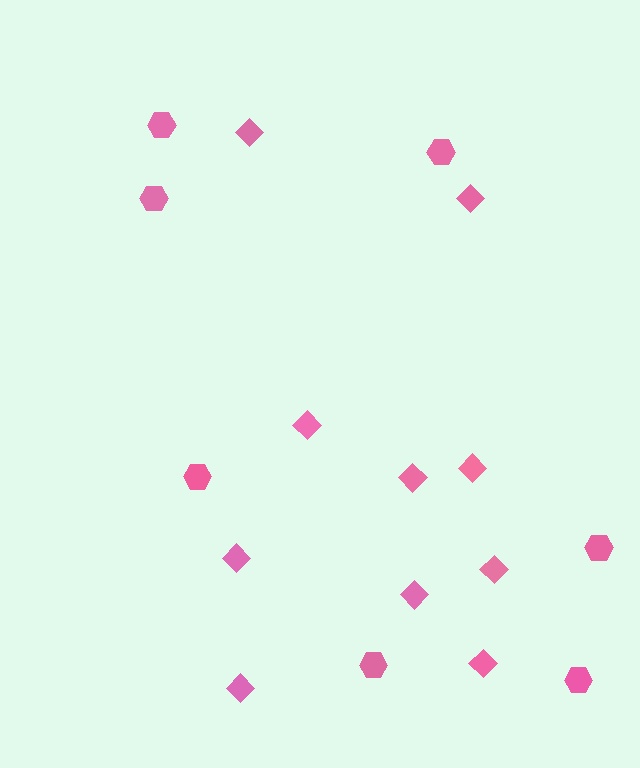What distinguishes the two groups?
There are 2 groups: one group of diamonds (10) and one group of hexagons (7).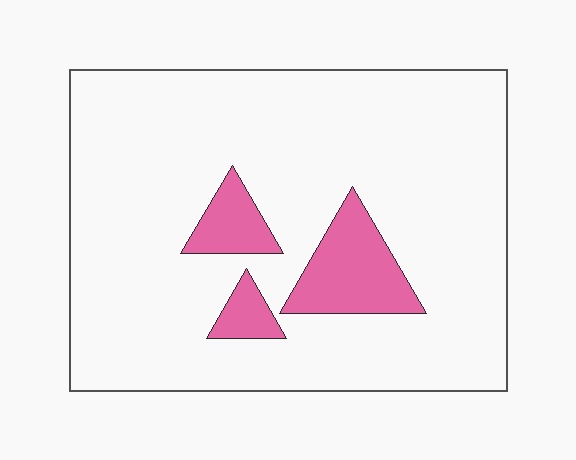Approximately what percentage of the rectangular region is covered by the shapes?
Approximately 10%.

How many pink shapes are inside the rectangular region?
3.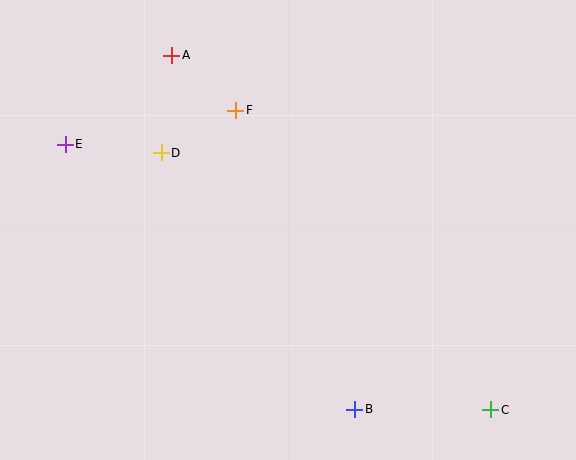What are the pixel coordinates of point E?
Point E is at (65, 144).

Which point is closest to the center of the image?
Point F at (236, 110) is closest to the center.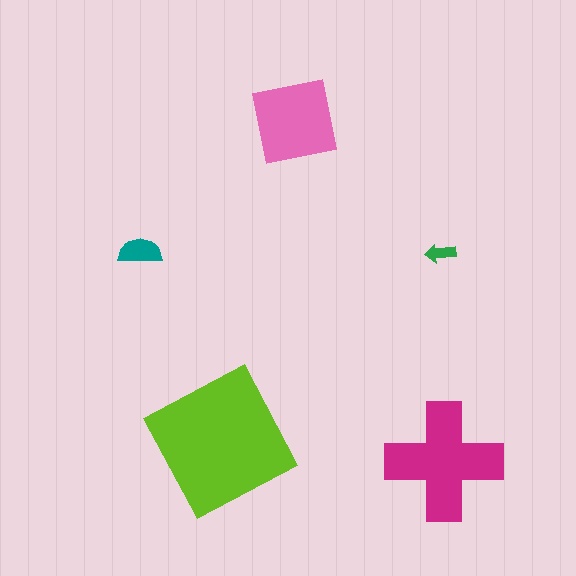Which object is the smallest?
The green arrow.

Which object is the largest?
The lime square.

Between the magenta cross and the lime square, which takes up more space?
The lime square.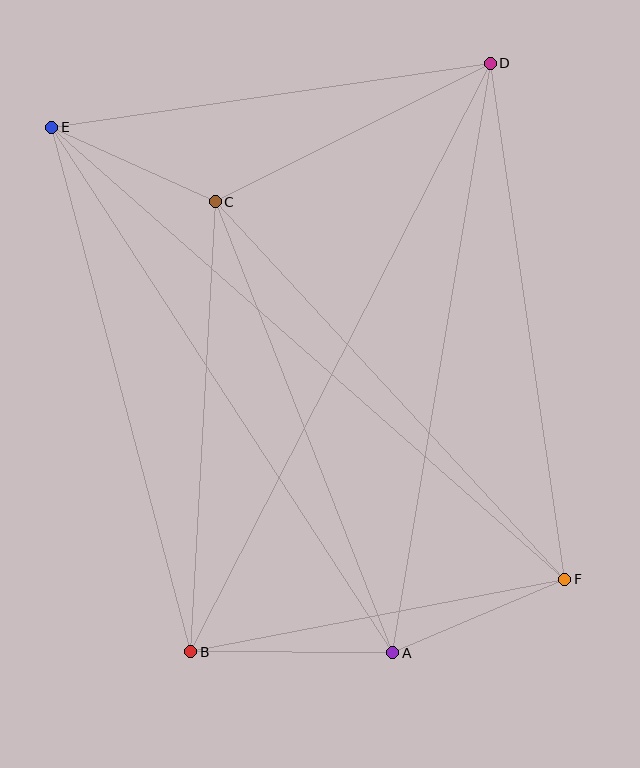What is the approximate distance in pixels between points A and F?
The distance between A and F is approximately 187 pixels.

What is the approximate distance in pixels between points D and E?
The distance between D and E is approximately 443 pixels.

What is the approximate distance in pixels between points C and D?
The distance between C and D is approximately 308 pixels.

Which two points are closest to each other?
Points C and E are closest to each other.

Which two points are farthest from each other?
Points E and F are farthest from each other.